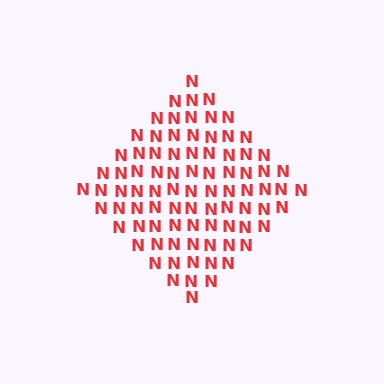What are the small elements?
The small elements are letter N's.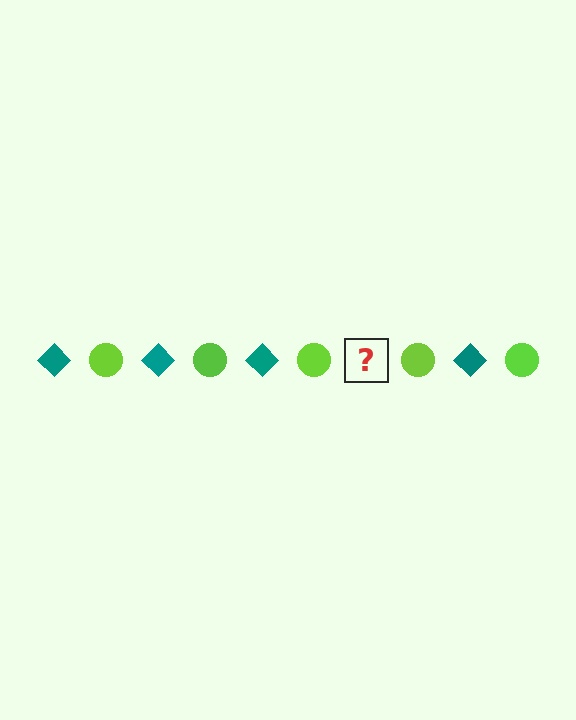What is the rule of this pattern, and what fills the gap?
The rule is that the pattern alternates between teal diamond and lime circle. The gap should be filled with a teal diamond.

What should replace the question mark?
The question mark should be replaced with a teal diamond.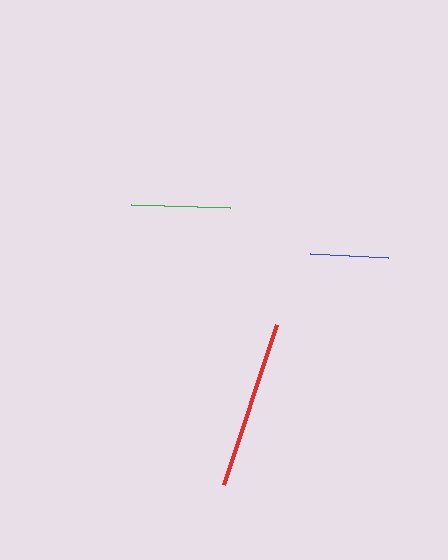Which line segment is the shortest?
The blue line is the shortest at approximately 78 pixels.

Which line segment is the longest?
The red line is the longest at approximately 168 pixels.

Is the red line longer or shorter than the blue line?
The red line is longer than the blue line.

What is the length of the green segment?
The green segment is approximately 99 pixels long.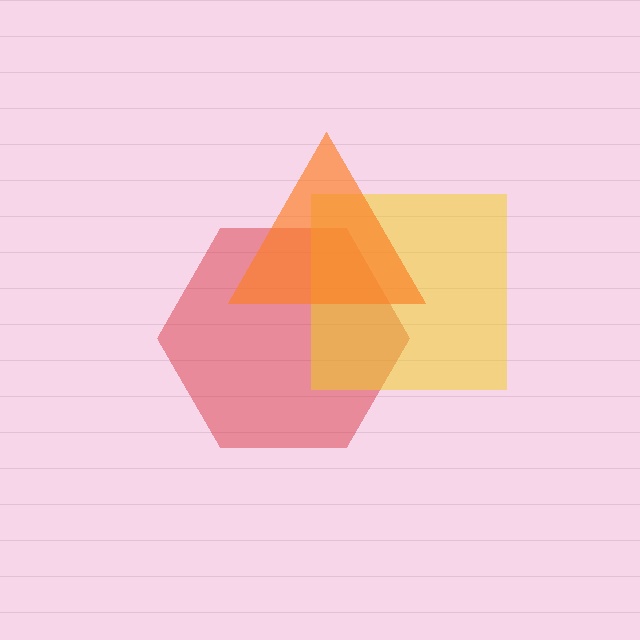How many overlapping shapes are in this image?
There are 3 overlapping shapes in the image.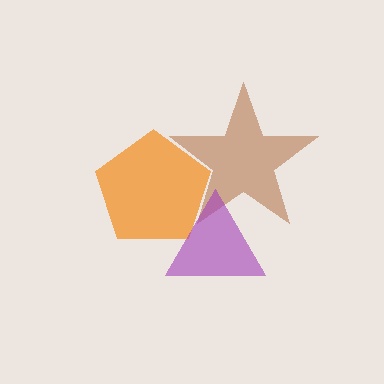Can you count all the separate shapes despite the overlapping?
Yes, there are 3 separate shapes.